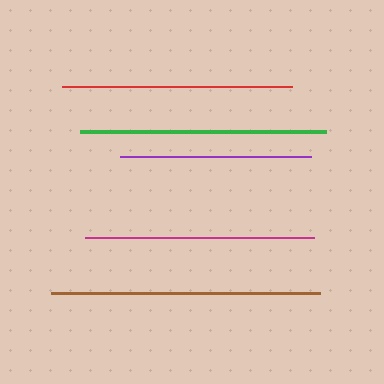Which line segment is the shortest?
The purple line is the shortest at approximately 191 pixels.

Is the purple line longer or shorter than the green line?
The green line is longer than the purple line.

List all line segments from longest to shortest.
From longest to shortest: brown, green, red, magenta, purple.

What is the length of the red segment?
The red segment is approximately 230 pixels long.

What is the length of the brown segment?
The brown segment is approximately 269 pixels long.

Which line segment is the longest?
The brown line is the longest at approximately 269 pixels.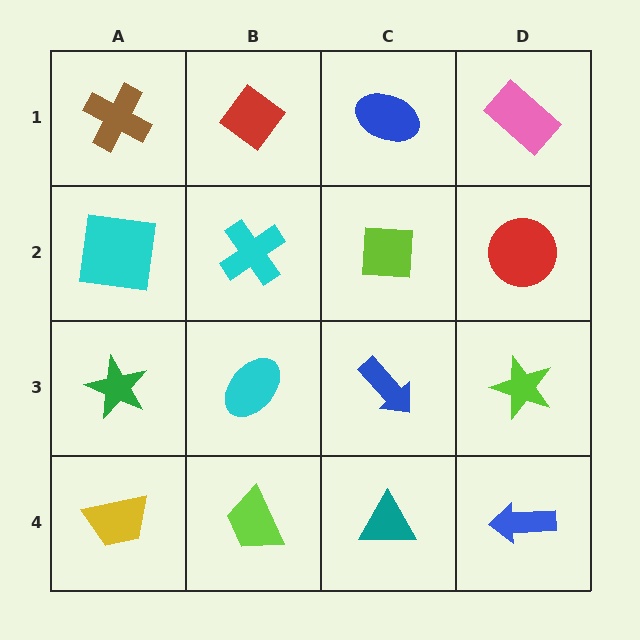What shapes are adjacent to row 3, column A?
A cyan square (row 2, column A), a yellow trapezoid (row 4, column A), a cyan ellipse (row 3, column B).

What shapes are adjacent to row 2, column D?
A pink rectangle (row 1, column D), a lime star (row 3, column D), a lime square (row 2, column C).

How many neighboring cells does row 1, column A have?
2.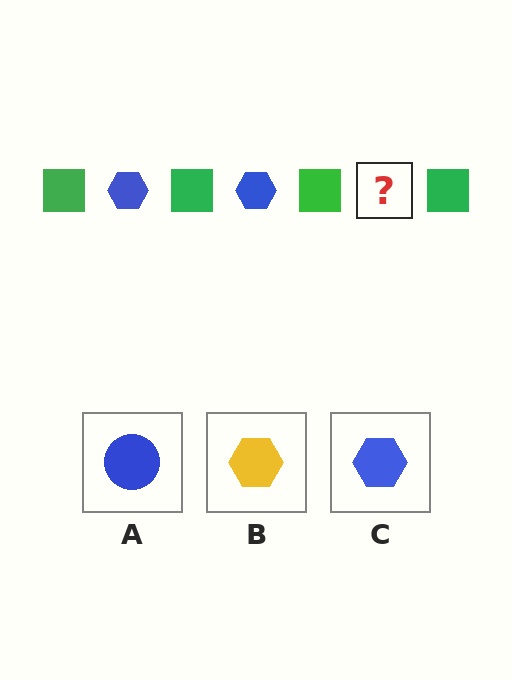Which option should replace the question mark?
Option C.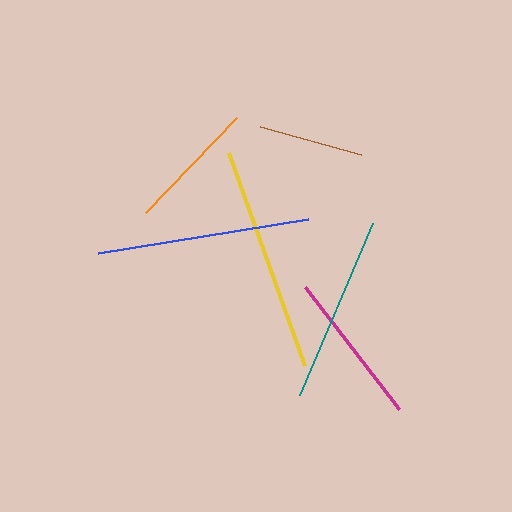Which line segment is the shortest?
The brown line is the shortest at approximately 105 pixels.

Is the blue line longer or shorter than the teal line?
The blue line is longer than the teal line.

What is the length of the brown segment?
The brown segment is approximately 105 pixels long.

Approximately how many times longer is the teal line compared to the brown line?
The teal line is approximately 1.8 times the length of the brown line.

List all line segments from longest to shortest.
From longest to shortest: yellow, blue, teal, magenta, orange, brown.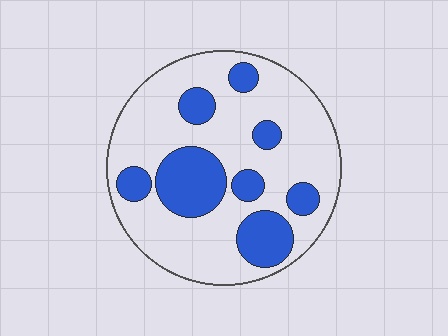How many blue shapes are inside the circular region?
8.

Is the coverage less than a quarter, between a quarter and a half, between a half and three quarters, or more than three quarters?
Between a quarter and a half.